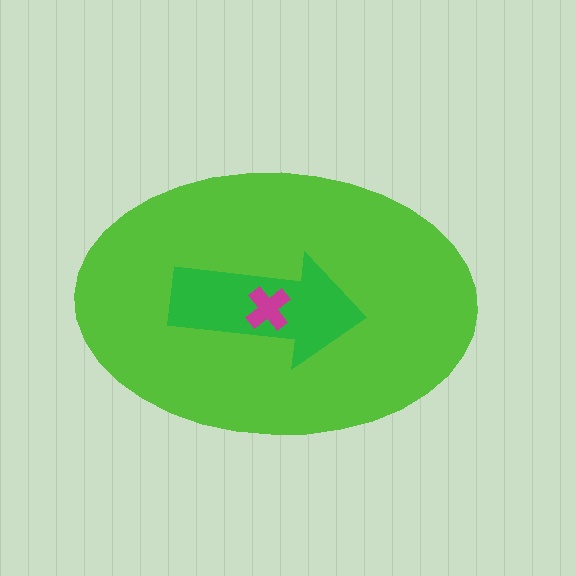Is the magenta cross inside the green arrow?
Yes.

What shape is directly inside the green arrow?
The magenta cross.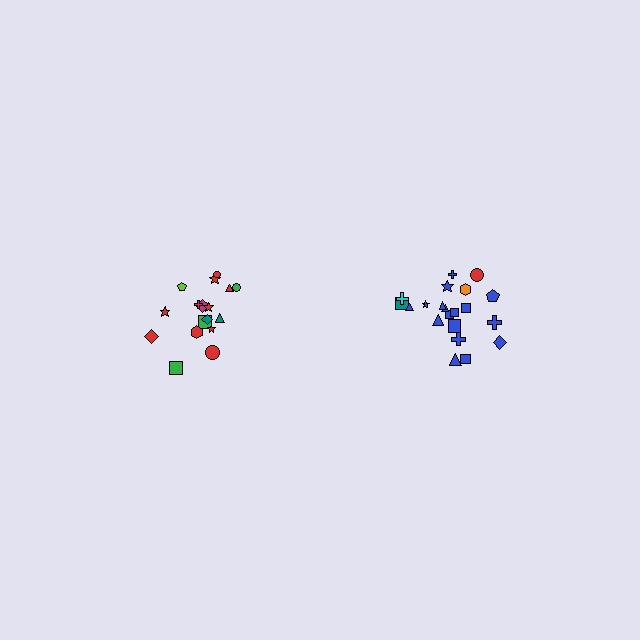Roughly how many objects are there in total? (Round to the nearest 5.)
Roughly 40 objects in total.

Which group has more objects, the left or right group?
The right group.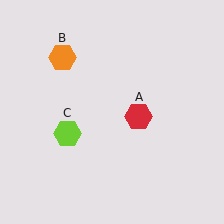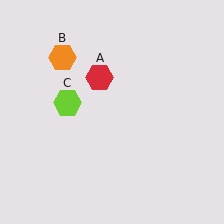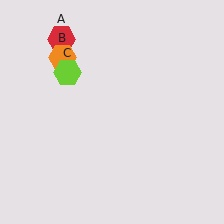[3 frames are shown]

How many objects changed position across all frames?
2 objects changed position: red hexagon (object A), lime hexagon (object C).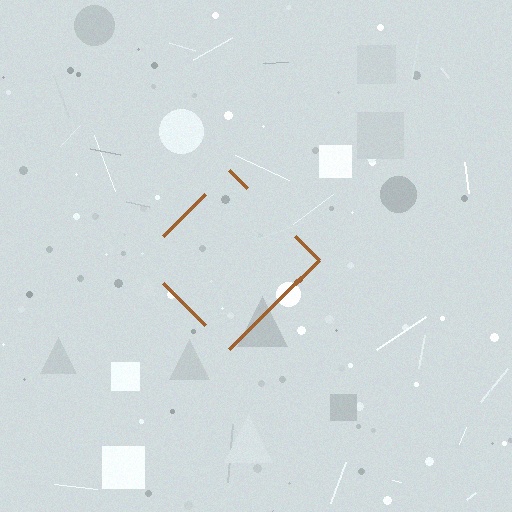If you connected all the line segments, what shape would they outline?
They would outline a diamond.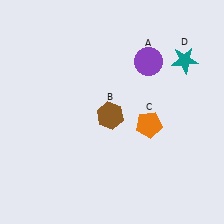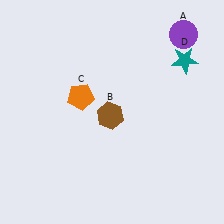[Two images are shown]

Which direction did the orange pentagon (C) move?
The orange pentagon (C) moved left.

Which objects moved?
The objects that moved are: the purple circle (A), the orange pentagon (C).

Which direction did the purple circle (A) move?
The purple circle (A) moved right.